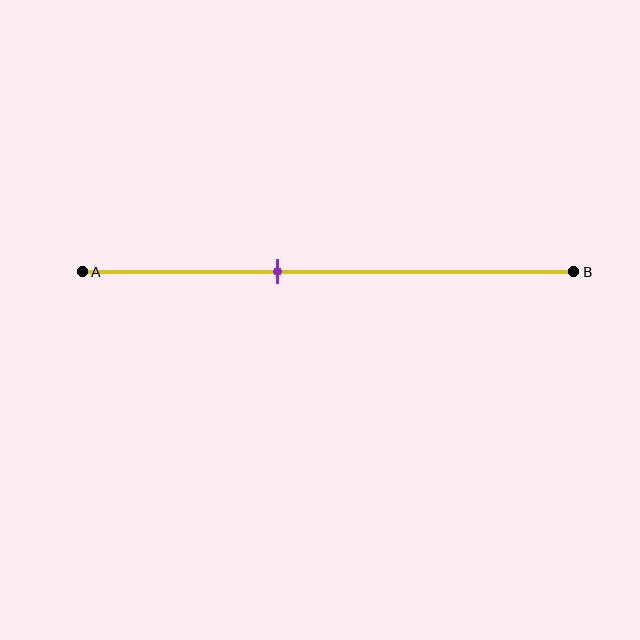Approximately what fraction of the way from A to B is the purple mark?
The purple mark is approximately 40% of the way from A to B.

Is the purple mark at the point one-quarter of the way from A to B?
No, the mark is at about 40% from A, not at the 25% one-quarter point.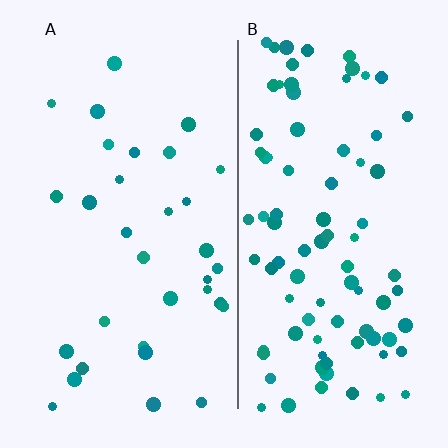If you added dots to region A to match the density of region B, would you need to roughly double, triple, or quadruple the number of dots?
Approximately triple.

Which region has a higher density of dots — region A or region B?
B (the right).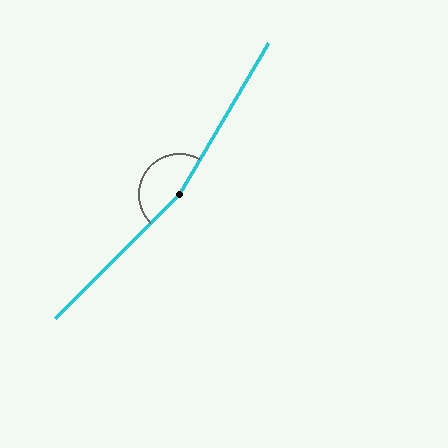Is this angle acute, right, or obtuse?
It is obtuse.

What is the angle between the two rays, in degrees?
Approximately 166 degrees.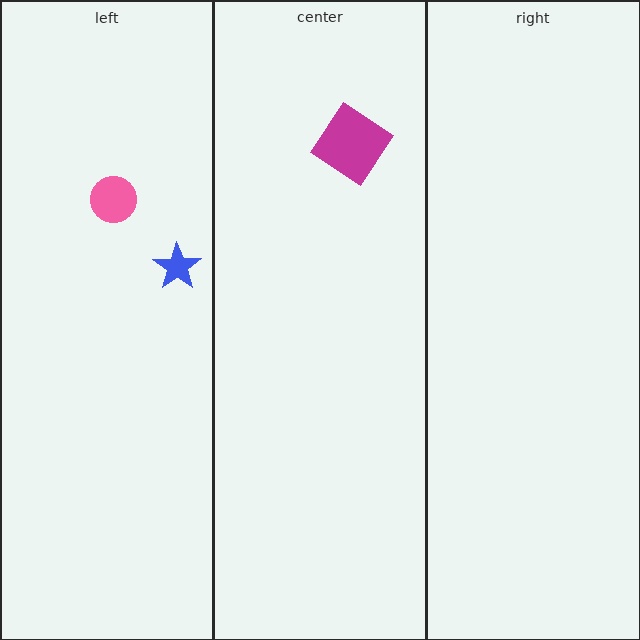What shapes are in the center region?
The magenta diamond.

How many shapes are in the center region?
1.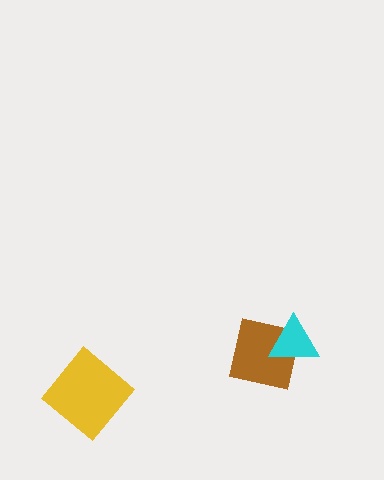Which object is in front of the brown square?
The cyan triangle is in front of the brown square.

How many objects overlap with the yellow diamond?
0 objects overlap with the yellow diamond.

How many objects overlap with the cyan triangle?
1 object overlaps with the cyan triangle.